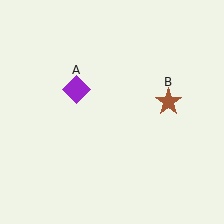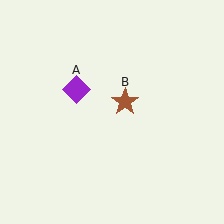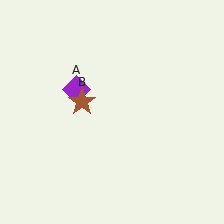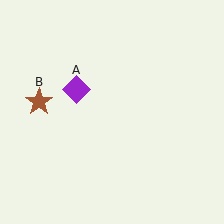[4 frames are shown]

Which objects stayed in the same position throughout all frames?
Purple diamond (object A) remained stationary.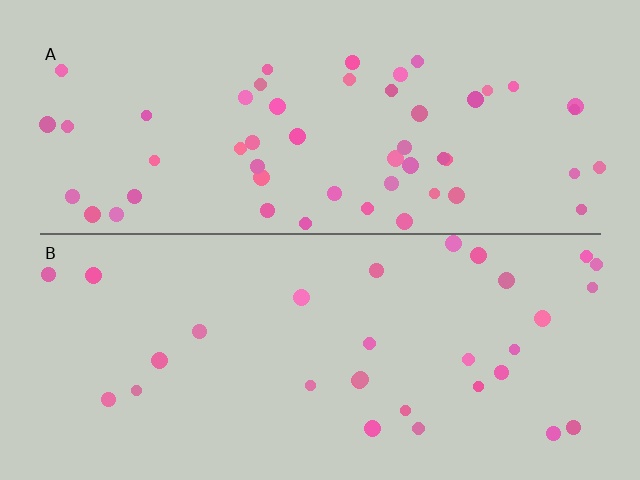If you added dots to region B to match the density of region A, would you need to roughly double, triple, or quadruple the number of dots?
Approximately double.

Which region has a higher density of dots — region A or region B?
A (the top).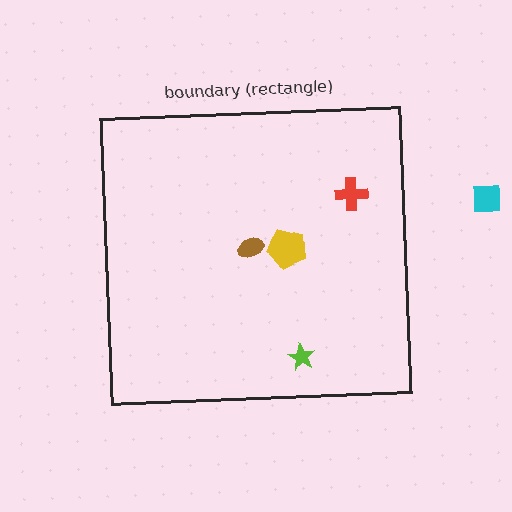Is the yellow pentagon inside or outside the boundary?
Inside.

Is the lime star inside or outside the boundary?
Inside.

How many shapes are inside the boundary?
4 inside, 1 outside.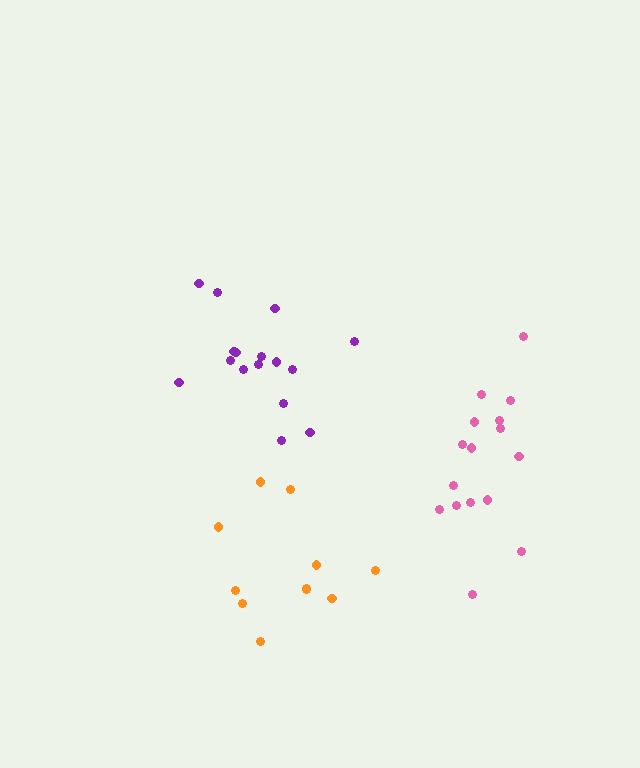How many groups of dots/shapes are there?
There are 3 groups.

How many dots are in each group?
Group 1: 16 dots, Group 2: 11 dots, Group 3: 16 dots (43 total).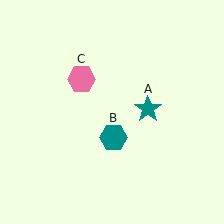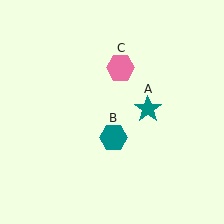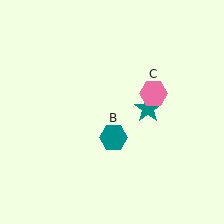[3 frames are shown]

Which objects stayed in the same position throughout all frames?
Teal star (object A) and teal hexagon (object B) remained stationary.